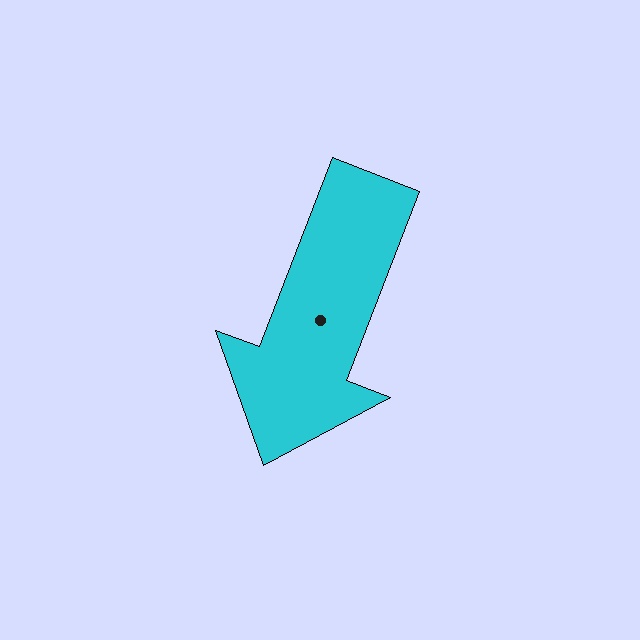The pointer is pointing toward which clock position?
Roughly 7 o'clock.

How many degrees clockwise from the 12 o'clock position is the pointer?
Approximately 201 degrees.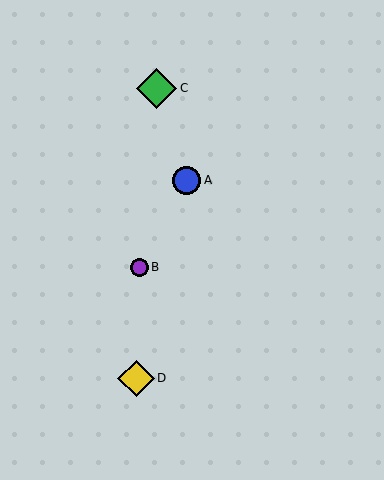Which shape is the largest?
The green diamond (labeled C) is the largest.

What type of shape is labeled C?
Shape C is a green diamond.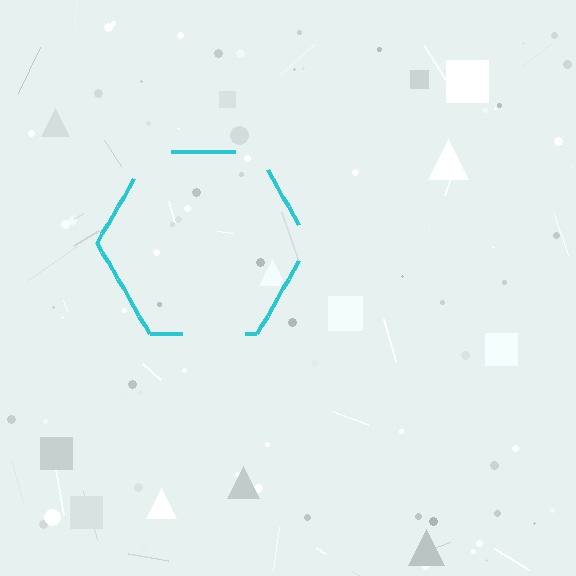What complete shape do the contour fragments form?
The contour fragments form a hexagon.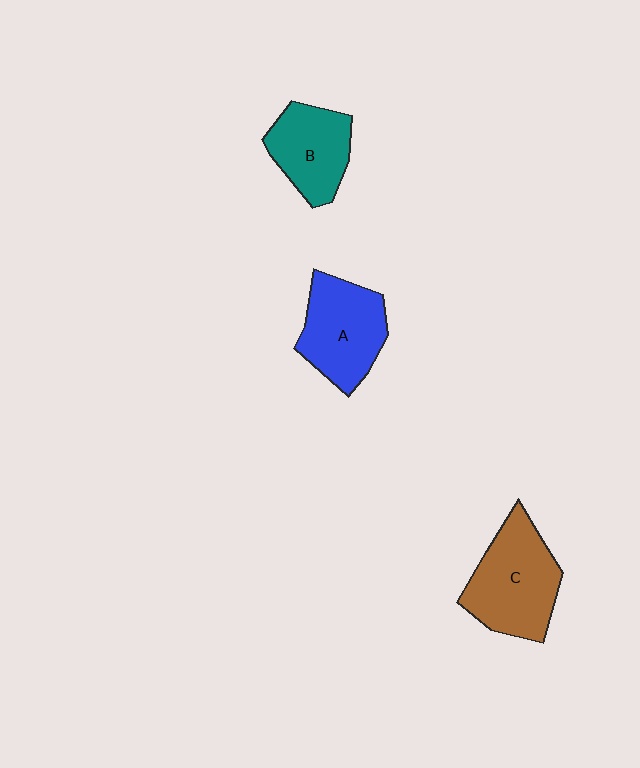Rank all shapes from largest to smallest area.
From largest to smallest: C (brown), A (blue), B (teal).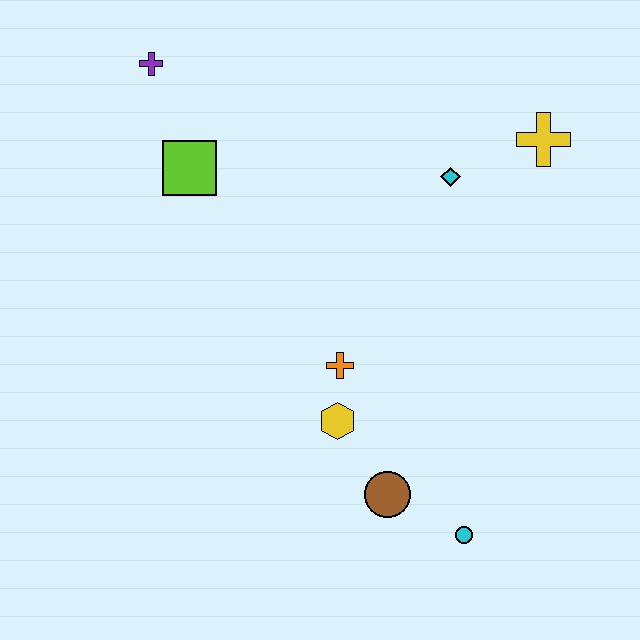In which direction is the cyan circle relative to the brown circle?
The cyan circle is to the right of the brown circle.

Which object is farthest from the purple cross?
The cyan circle is farthest from the purple cross.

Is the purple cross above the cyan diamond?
Yes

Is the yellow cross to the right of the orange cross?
Yes